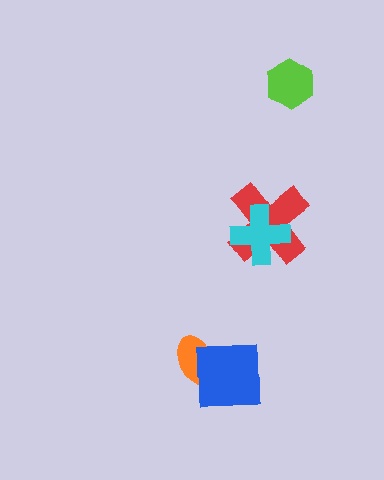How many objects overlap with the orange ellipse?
1 object overlaps with the orange ellipse.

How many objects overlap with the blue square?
1 object overlaps with the blue square.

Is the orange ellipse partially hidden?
Yes, it is partially covered by another shape.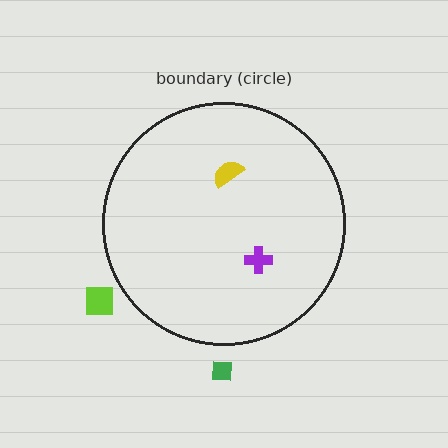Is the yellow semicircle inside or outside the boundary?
Inside.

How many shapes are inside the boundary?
2 inside, 2 outside.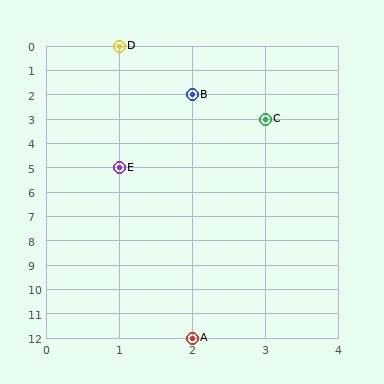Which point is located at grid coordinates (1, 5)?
Point E is at (1, 5).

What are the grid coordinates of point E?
Point E is at grid coordinates (1, 5).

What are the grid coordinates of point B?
Point B is at grid coordinates (2, 2).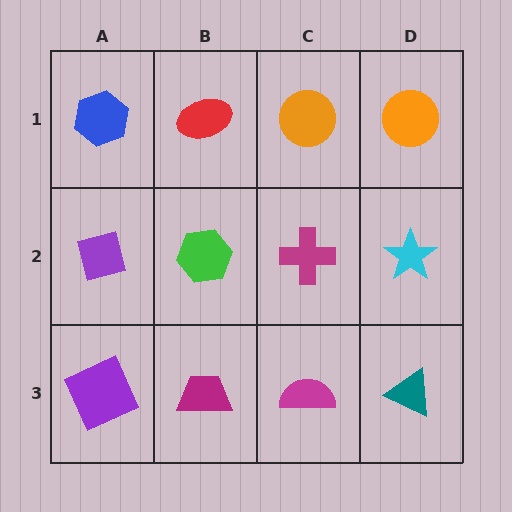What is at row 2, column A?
A purple square.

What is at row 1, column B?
A red ellipse.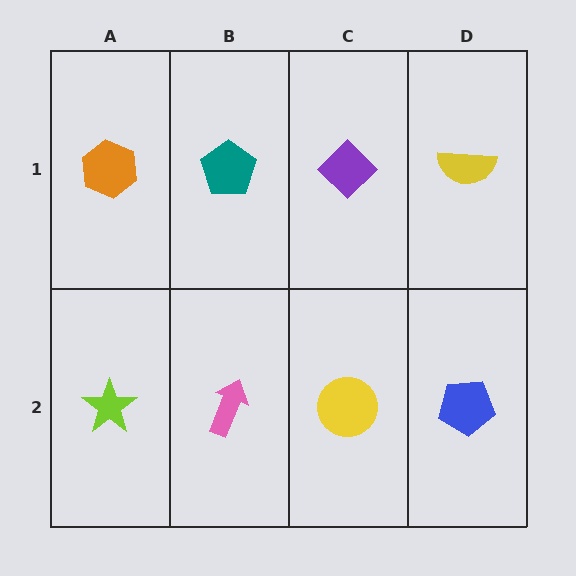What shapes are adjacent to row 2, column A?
An orange hexagon (row 1, column A), a pink arrow (row 2, column B).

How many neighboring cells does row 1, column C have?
3.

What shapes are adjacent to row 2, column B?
A teal pentagon (row 1, column B), a lime star (row 2, column A), a yellow circle (row 2, column C).